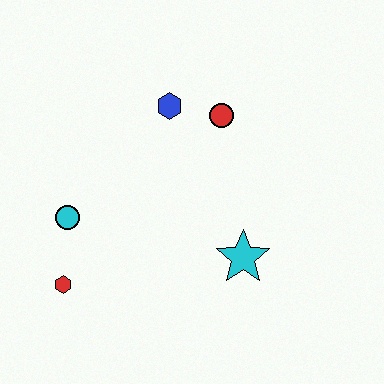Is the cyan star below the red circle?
Yes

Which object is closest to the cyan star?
The red circle is closest to the cyan star.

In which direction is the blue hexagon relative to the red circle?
The blue hexagon is to the left of the red circle.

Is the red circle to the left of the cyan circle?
No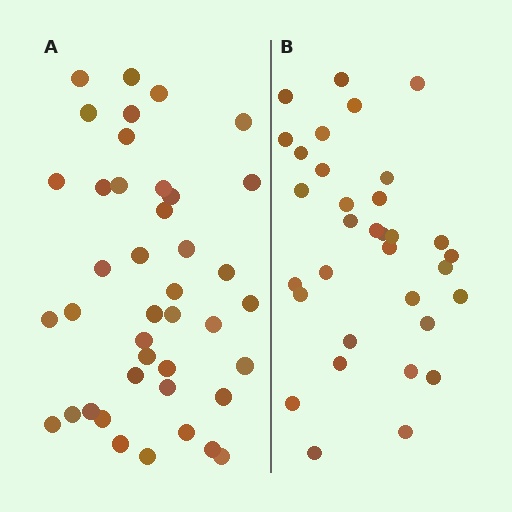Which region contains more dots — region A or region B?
Region A (the left region) has more dots.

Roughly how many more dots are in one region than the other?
Region A has roughly 8 or so more dots than region B.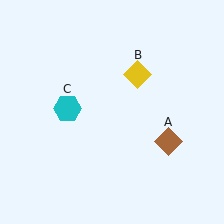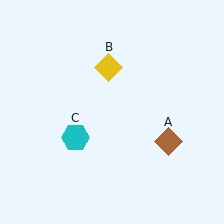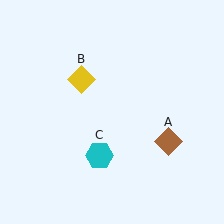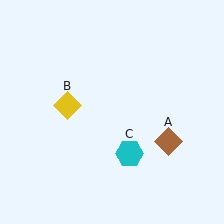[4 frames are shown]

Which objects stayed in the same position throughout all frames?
Brown diamond (object A) remained stationary.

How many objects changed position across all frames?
2 objects changed position: yellow diamond (object B), cyan hexagon (object C).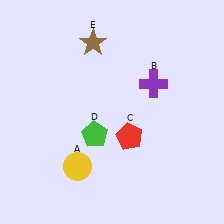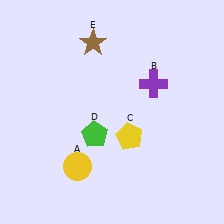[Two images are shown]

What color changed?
The pentagon (C) changed from red in Image 1 to yellow in Image 2.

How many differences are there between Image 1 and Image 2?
There is 1 difference between the two images.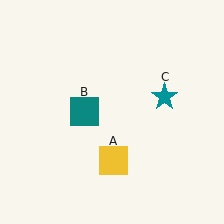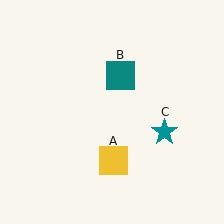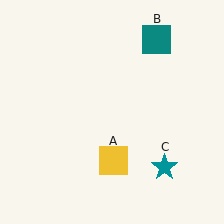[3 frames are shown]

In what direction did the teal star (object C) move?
The teal star (object C) moved down.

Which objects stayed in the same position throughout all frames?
Yellow square (object A) remained stationary.